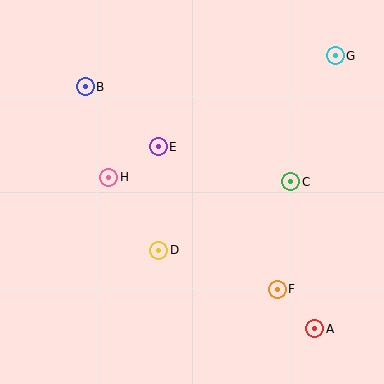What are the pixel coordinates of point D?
Point D is at (159, 250).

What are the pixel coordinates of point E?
Point E is at (158, 147).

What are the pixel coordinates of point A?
Point A is at (315, 329).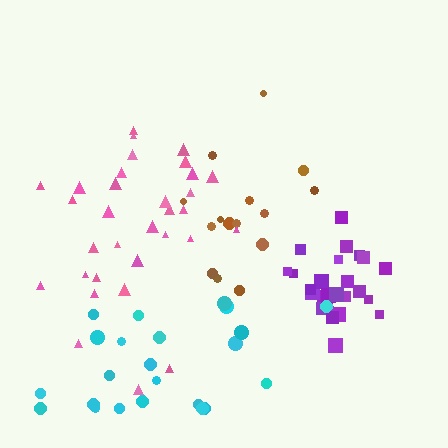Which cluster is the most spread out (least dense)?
Cyan.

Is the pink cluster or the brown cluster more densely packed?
Brown.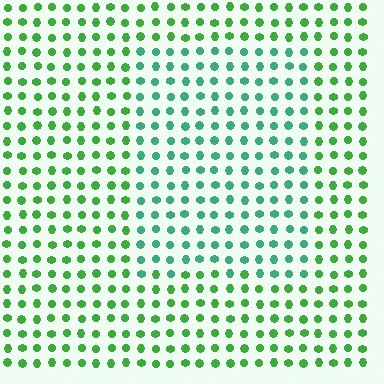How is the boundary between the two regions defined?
The boundary is defined purely by a slight shift in hue (about 37 degrees). Spacing, size, and orientation are identical on both sides.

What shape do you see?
I see a rectangle.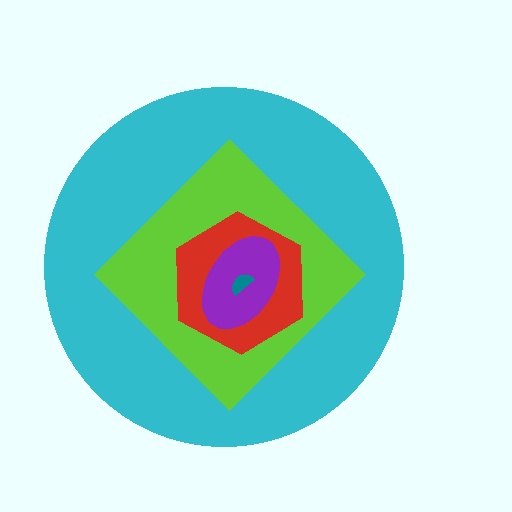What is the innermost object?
The teal semicircle.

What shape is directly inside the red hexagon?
The purple ellipse.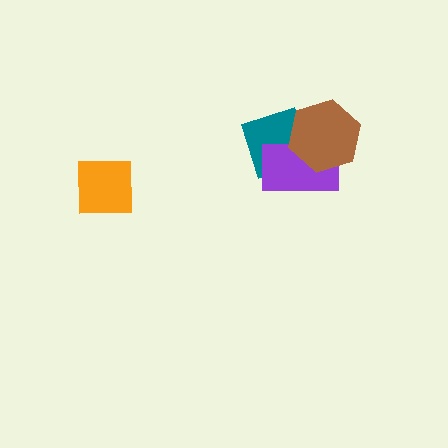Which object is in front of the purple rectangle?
The brown hexagon is in front of the purple rectangle.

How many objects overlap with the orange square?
0 objects overlap with the orange square.